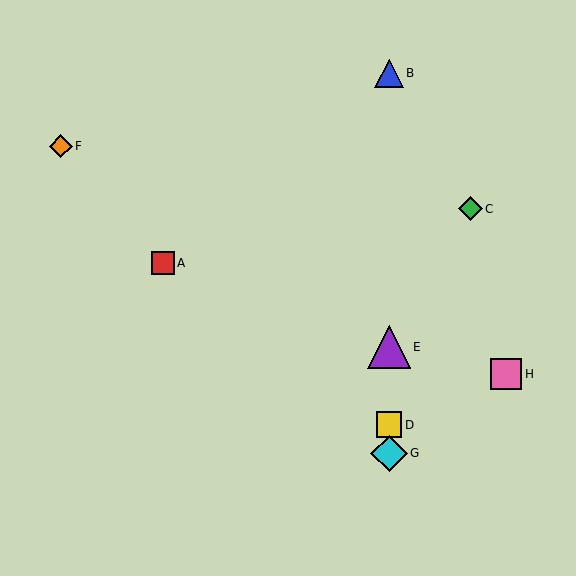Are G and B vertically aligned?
Yes, both are at x≈389.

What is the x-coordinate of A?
Object A is at x≈163.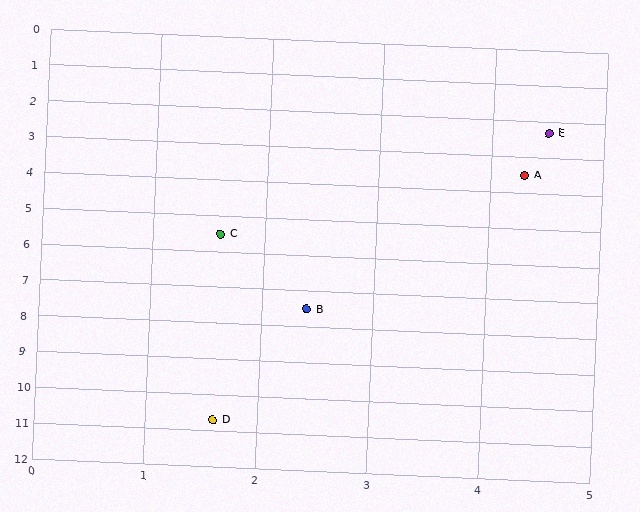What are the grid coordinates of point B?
Point B is at approximately (2.4, 7.5).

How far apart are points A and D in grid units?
Points A and D are about 7.7 grid units apart.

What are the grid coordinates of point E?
Point E is at approximately (4.5, 2.3).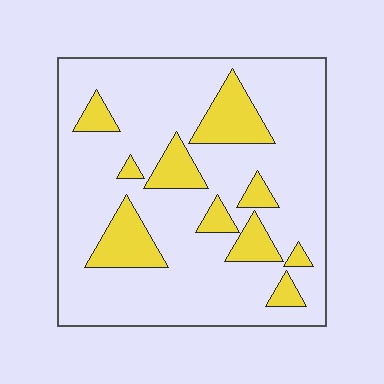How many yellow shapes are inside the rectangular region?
10.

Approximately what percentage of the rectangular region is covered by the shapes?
Approximately 20%.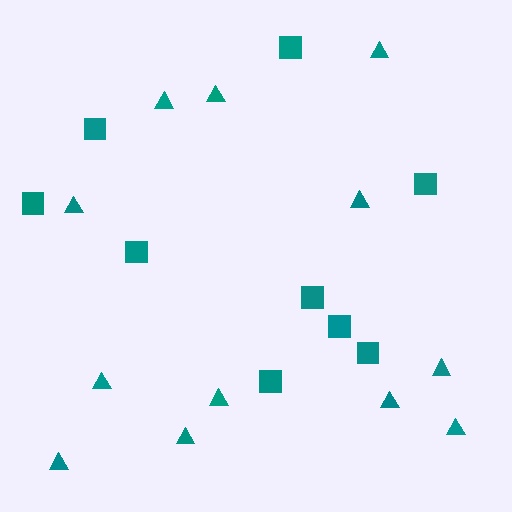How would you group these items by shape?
There are 2 groups: one group of triangles (12) and one group of squares (9).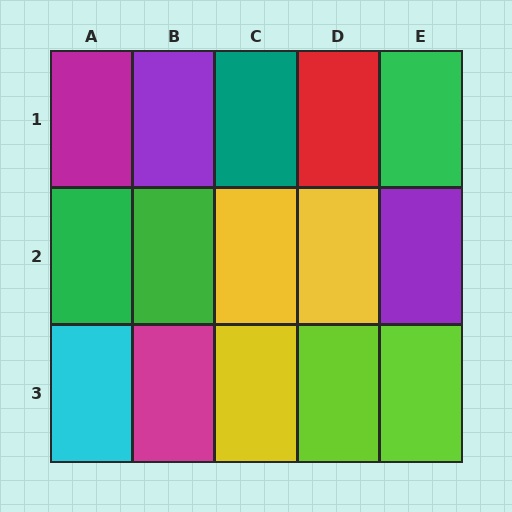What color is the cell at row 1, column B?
Purple.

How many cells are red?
1 cell is red.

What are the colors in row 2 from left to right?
Green, green, yellow, yellow, purple.